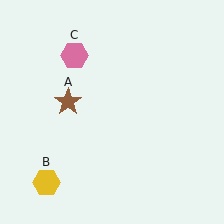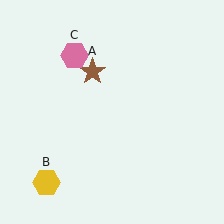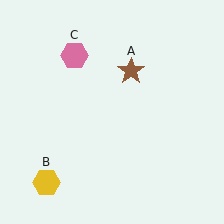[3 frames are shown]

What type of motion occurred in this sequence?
The brown star (object A) rotated clockwise around the center of the scene.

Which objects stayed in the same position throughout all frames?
Yellow hexagon (object B) and pink hexagon (object C) remained stationary.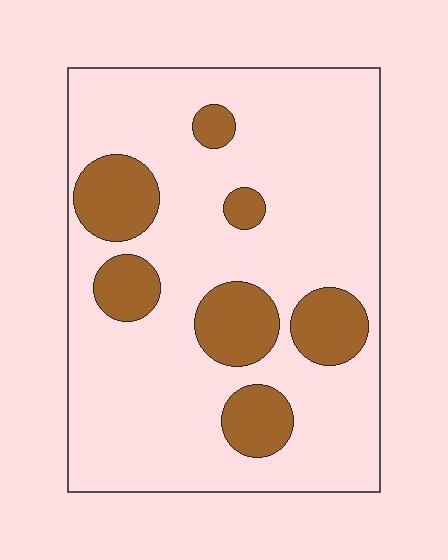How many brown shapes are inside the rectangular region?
7.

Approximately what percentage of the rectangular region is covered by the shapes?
Approximately 20%.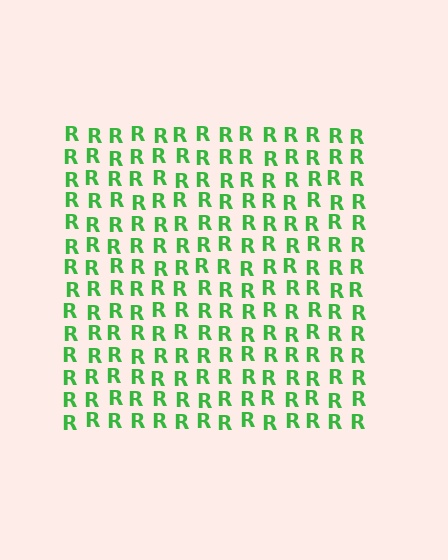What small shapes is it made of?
It is made of small letter R's.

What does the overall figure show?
The overall figure shows a square.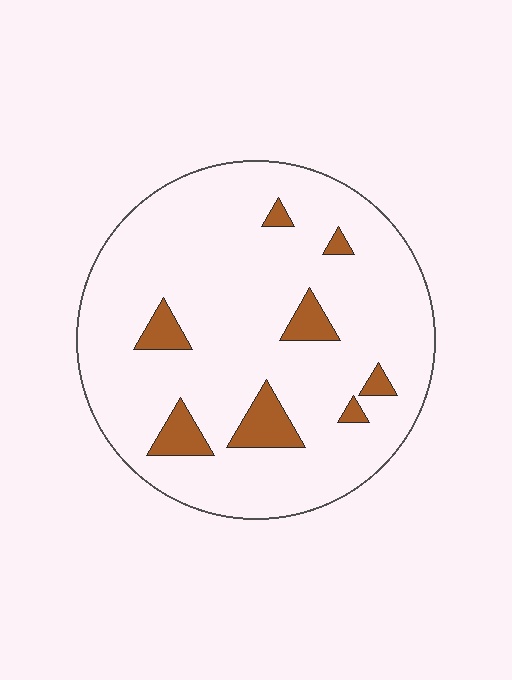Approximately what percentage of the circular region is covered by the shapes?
Approximately 10%.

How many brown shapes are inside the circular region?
8.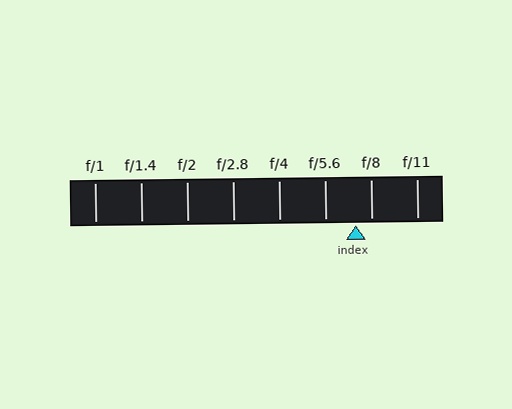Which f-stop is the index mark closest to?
The index mark is closest to f/8.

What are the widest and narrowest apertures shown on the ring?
The widest aperture shown is f/1 and the narrowest is f/11.